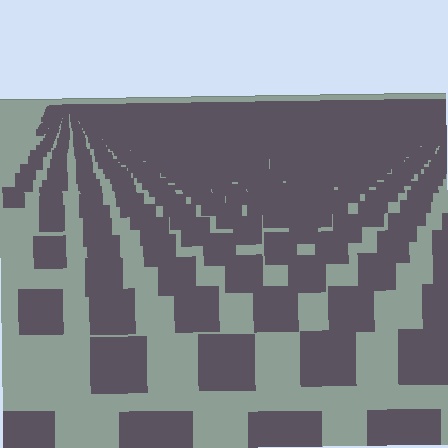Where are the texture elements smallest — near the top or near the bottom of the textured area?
Near the top.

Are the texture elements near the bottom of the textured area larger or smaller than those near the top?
Larger. Near the bottom, elements are closer to the viewer and appear at a bigger on-screen size.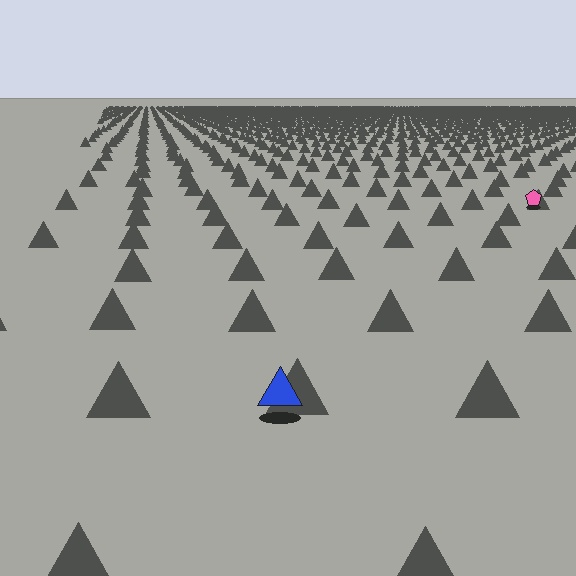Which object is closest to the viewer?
The blue triangle is closest. The texture marks near it are larger and more spread out.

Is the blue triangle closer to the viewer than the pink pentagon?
Yes. The blue triangle is closer — you can tell from the texture gradient: the ground texture is coarser near it.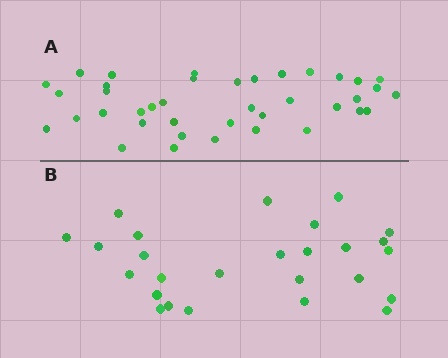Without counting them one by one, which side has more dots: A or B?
Region A (the top region) has more dots.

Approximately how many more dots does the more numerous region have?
Region A has approximately 15 more dots than region B.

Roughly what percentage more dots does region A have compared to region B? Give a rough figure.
About 50% more.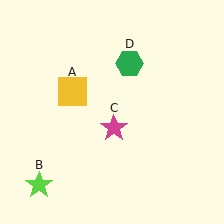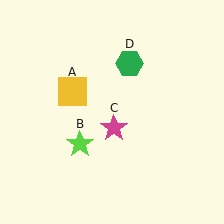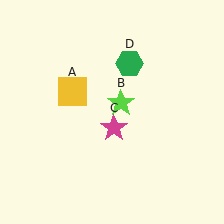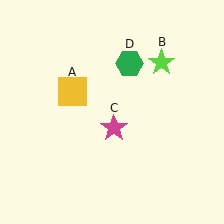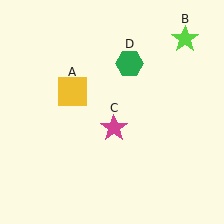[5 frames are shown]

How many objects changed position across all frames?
1 object changed position: lime star (object B).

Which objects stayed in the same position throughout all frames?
Yellow square (object A) and magenta star (object C) and green hexagon (object D) remained stationary.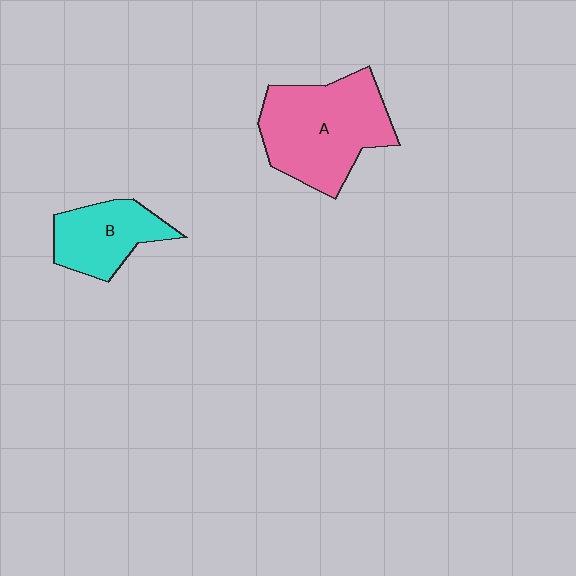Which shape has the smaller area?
Shape B (cyan).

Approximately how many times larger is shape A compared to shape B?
Approximately 1.8 times.